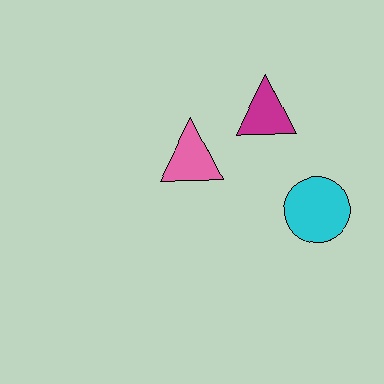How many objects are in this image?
There are 3 objects.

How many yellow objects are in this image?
There are no yellow objects.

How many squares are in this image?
There are no squares.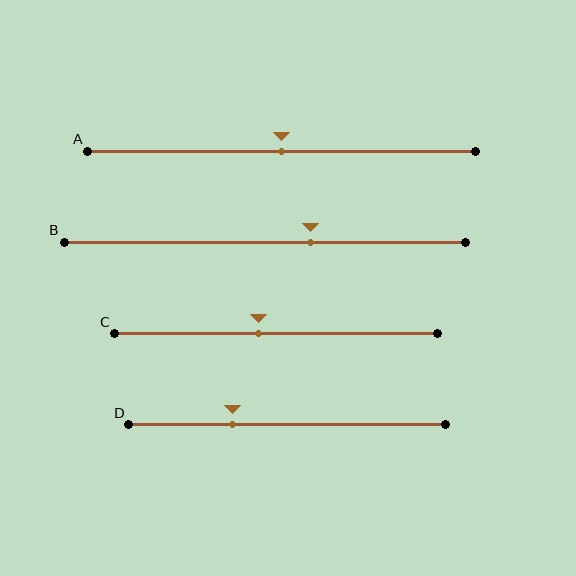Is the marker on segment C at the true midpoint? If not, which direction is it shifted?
No, the marker on segment C is shifted to the left by about 5% of the segment length.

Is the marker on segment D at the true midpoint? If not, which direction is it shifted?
No, the marker on segment D is shifted to the left by about 17% of the segment length.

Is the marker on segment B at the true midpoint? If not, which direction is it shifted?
No, the marker on segment B is shifted to the right by about 11% of the segment length.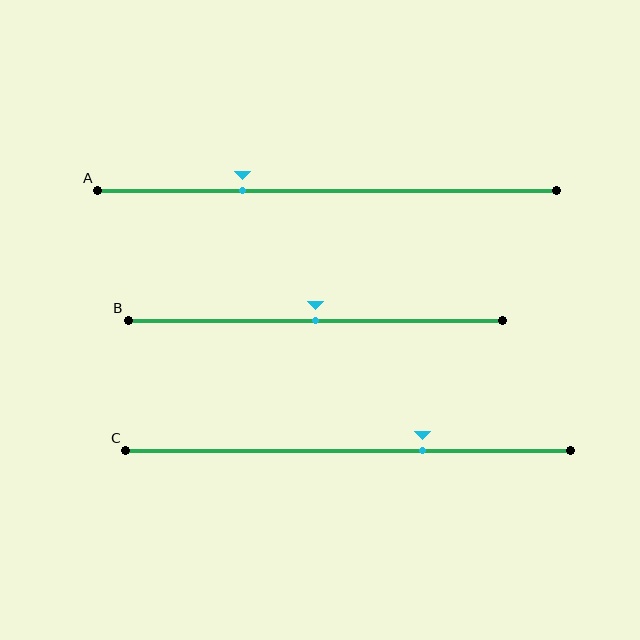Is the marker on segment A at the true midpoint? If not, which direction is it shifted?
No, the marker on segment A is shifted to the left by about 18% of the segment length.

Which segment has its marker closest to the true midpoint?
Segment B has its marker closest to the true midpoint.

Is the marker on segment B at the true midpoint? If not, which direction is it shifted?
Yes, the marker on segment B is at the true midpoint.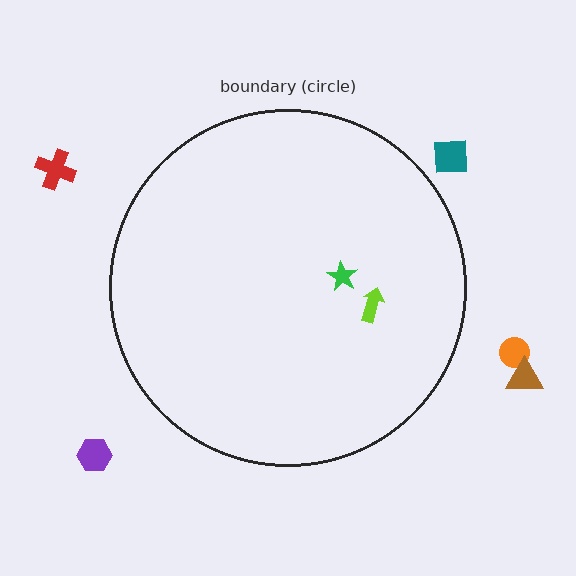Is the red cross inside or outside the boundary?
Outside.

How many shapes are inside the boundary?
2 inside, 5 outside.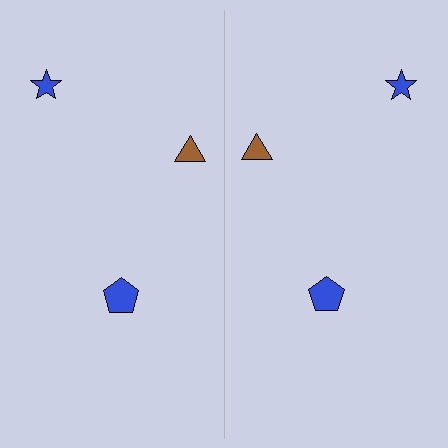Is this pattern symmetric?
Yes, this pattern has bilateral (reflection) symmetry.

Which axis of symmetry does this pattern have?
The pattern has a vertical axis of symmetry running through the center of the image.